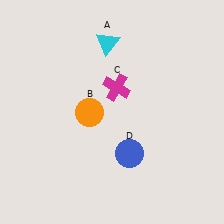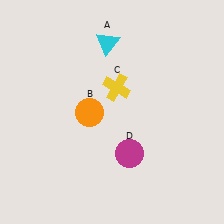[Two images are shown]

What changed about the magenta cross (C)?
In Image 1, C is magenta. In Image 2, it changed to yellow.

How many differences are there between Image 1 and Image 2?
There are 2 differences between the two images.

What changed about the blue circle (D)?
In Image 1, D is blue. In Image 2, it changed to magenta.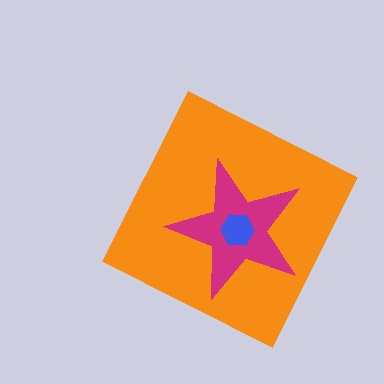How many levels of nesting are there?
3.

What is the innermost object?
The blue hexagon.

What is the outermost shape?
The orange diamond.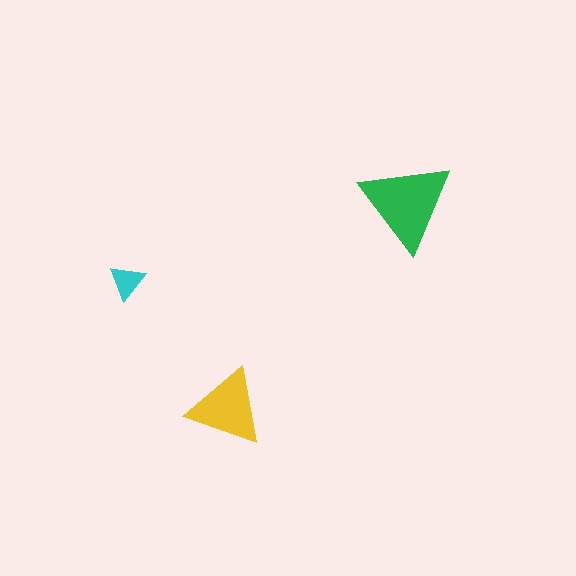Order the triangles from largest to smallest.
the green one, the yellow one, the cyan one.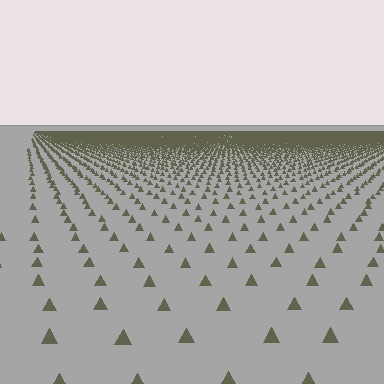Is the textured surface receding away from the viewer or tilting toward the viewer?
The surface is receding away from the viewer. Texture elements get smaller and denser toward the top.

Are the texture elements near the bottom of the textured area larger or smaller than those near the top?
Larger. Near the bottom, elements are closer to the viewer and appear at a bigger on-screen size.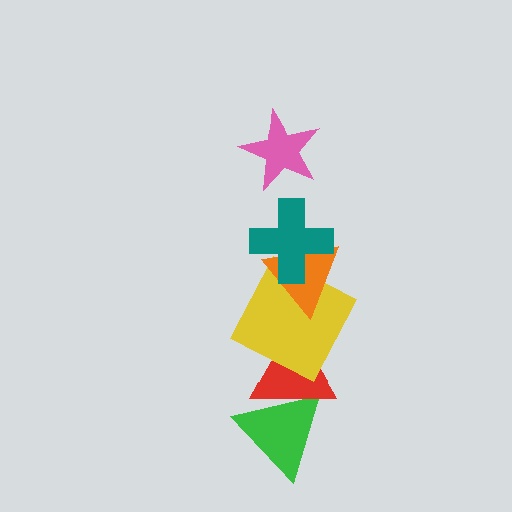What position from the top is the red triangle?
The red triangle is 5th from the top.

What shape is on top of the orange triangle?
The teal cross is on top of the orange triangle.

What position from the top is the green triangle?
The green triangle is 6th from the top.